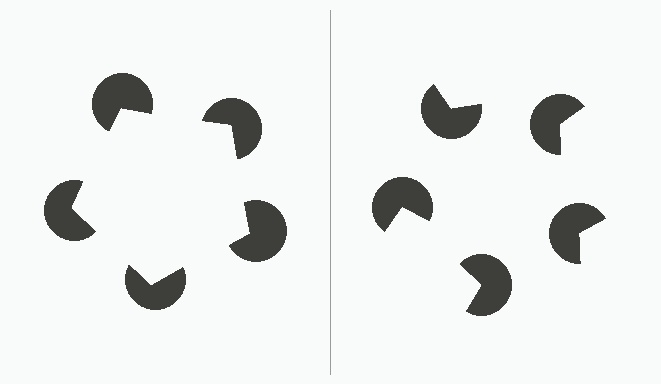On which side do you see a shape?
An illusory pentagon appears on the left side. On the right side the wedge cuts are rotated, so no coherent shape forms.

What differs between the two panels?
The pac-man discs are positioned identically on both sides; only the wedge orientations differ. On the left they align to a pentagon; on the right they are misaligned.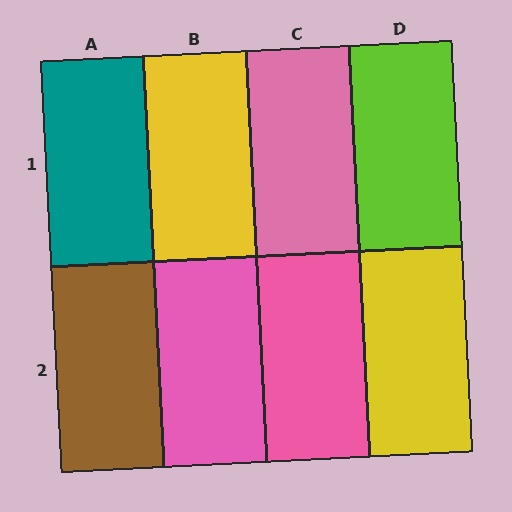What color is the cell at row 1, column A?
Teal.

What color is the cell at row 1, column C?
Pink.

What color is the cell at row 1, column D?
Lime.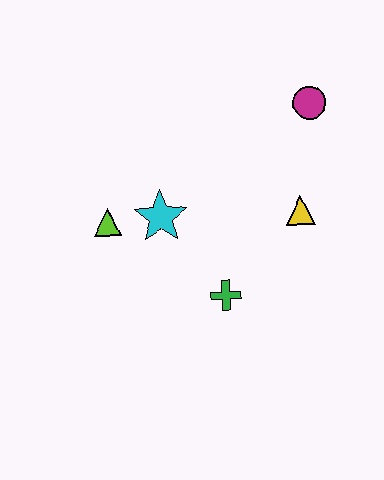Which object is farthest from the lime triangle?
The magenta circle is farthest from the lime triangle.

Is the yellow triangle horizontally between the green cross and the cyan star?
No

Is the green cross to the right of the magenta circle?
No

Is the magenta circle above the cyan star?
Yes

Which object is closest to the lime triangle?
The cyan star is closest to the lime triangle.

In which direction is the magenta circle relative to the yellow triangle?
The magenta circle is above the yellow triangle.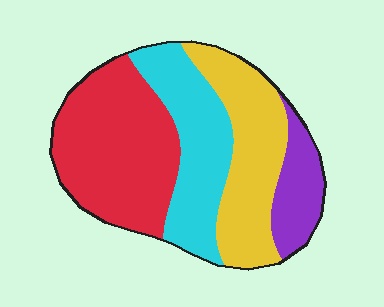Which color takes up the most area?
Red, at roughly 35%.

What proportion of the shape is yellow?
Yellow takes up about one quarter (1/4) of the shape.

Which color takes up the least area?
Purple, at roughly 10%.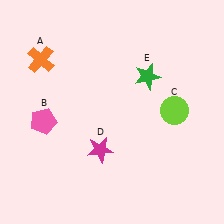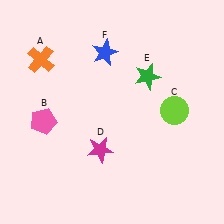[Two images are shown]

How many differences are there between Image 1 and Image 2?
There is 1 difference between the two images.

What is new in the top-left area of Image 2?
A blue star (F) was added in the top-left area of Image 2.